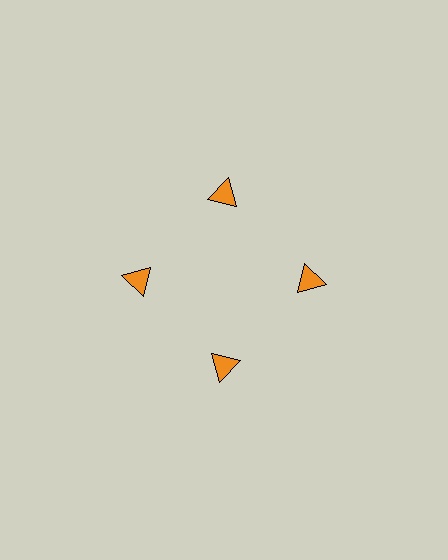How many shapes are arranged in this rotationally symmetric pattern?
There are 4 shapes, arranged in 4 groups of 1.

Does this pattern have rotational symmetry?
Yes, this pattern has 4-fold rotational symmetry. It looks the same after rotating 90 degrees around the center.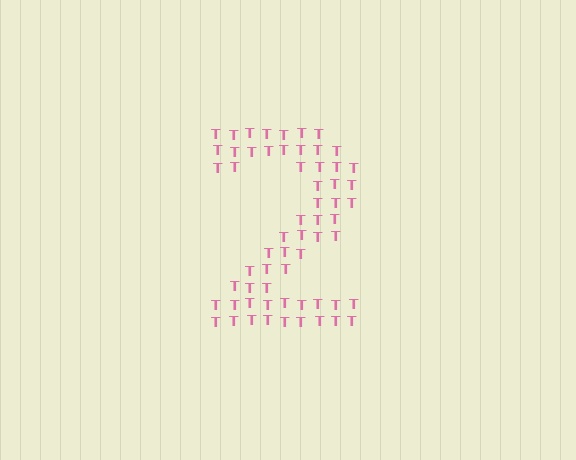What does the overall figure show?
The overall figure shows the digit 2.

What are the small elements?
The small elements are letter T's.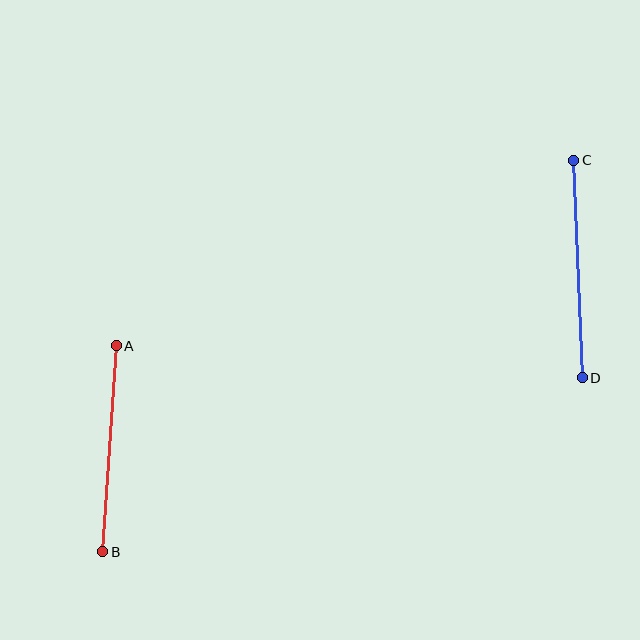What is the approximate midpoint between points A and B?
The midpoint is at approximately (110, 449) pixels.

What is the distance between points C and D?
The distance is approximately 218 pixels.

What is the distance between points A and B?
The distance is approximately 206 pixels.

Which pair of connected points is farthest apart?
Points C and D are farthest apart.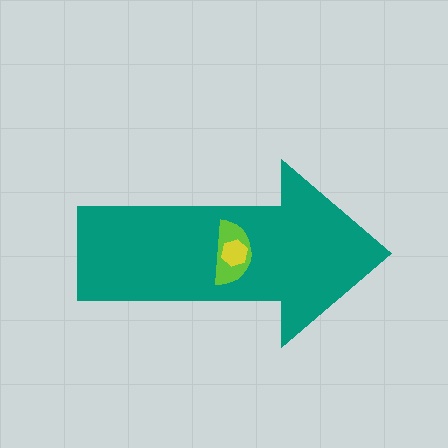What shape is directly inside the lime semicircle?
The yellow hexagon.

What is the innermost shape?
The yellow hexagon.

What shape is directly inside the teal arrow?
The lime semicircle.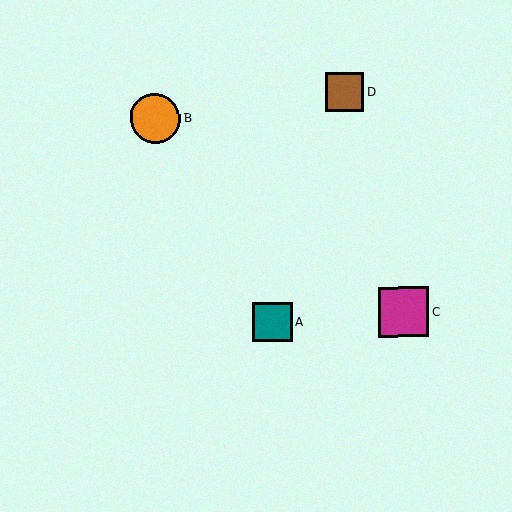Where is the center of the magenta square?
The center of the magenta square is at (404, 312).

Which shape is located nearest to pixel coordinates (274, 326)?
The teal square (labeled A) at (272, 322) is nearest to that location.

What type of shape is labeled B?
Shape B is an orange circle.